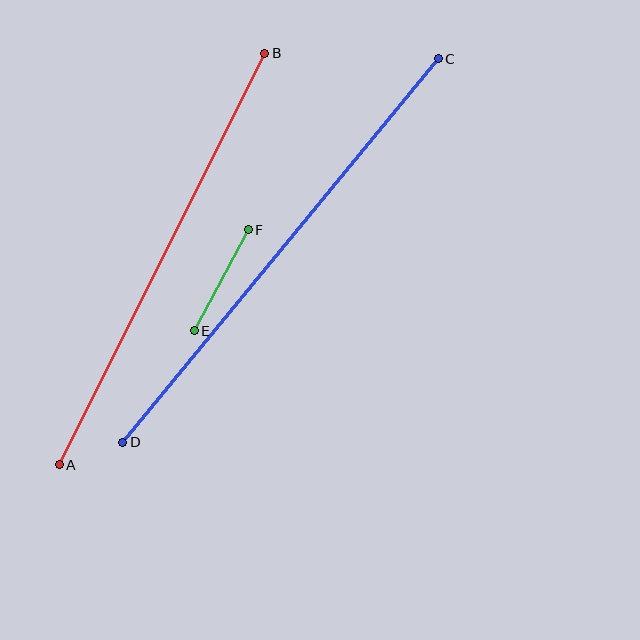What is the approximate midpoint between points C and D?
The midpoint is at approximately (280, 251) pixels.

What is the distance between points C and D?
The distance is approximately 497 pixels.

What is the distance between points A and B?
The distance is approximately 460 pixels.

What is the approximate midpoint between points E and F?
The midpoint is at approximately (221, 280) pixels.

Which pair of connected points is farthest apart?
Points C and D are farthest apart.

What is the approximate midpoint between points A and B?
The midpoint is at approximately (162, 259) pixels.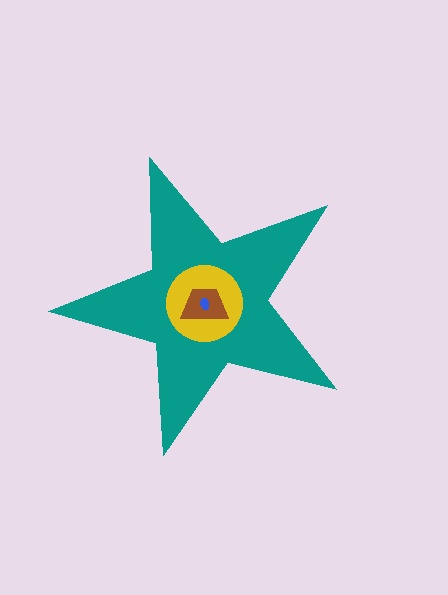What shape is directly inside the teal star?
The yellow circle.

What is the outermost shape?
The teal star.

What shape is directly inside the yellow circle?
The brown trapezoid.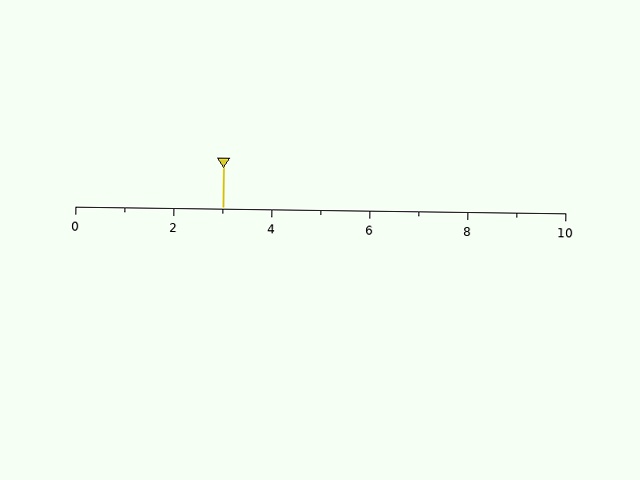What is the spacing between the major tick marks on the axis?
The major ticks are spaced 2 apart.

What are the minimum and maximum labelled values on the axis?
The axis runs from 0 to 10.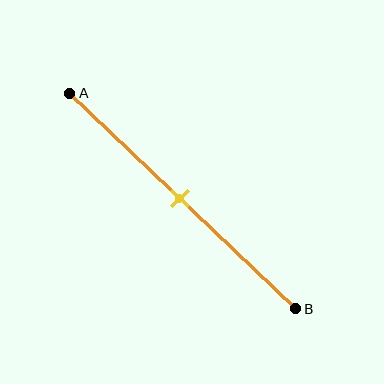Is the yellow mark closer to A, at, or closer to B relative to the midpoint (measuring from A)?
The yellow mark is approximately at the midpoint of segment AB.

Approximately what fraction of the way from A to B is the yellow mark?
The yellow mark is approximately 50% of the way from A to B.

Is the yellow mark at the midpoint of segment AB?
Yes, the mark is approximately at the midpoint.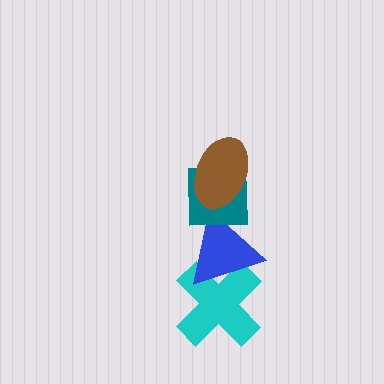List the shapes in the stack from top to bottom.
From top to bottom: the brown ellipse, the teal square, the blue triangle, the cyan cross.